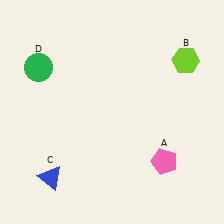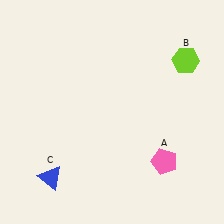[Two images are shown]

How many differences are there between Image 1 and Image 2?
There is 1 difference between the two images.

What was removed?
The green circle (D) was removed in Image 2.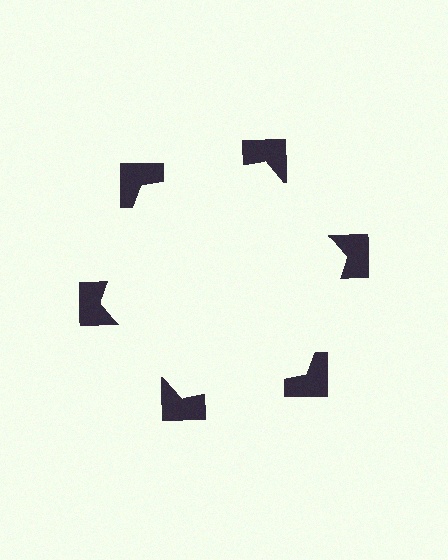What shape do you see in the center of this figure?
An illusory hexagon — its edges are inferred from the aligned wedge cuts in the notched squares, not physically drawn.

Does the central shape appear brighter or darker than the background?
It typically appears slightly brighter than the background, even though no actual brightness change is drawn.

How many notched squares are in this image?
There are 6 — one at each vertex of the illusory hexagon.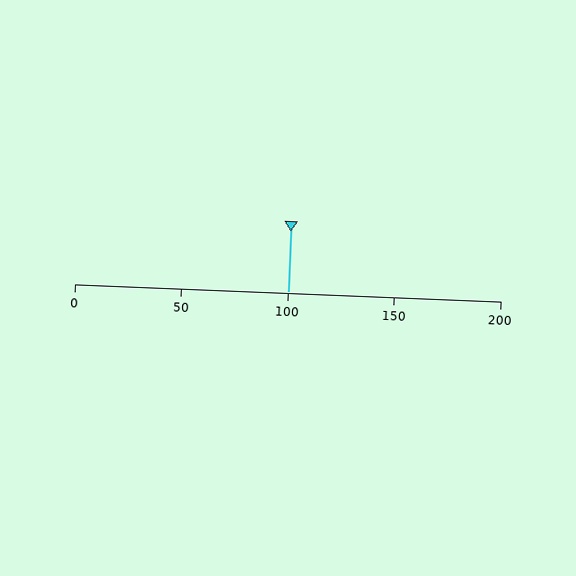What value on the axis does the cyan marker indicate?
The marker indicates approximately 100.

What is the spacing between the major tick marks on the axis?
The major ticks are spaced 50 apart.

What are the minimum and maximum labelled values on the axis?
The axis runs from 0 to 200.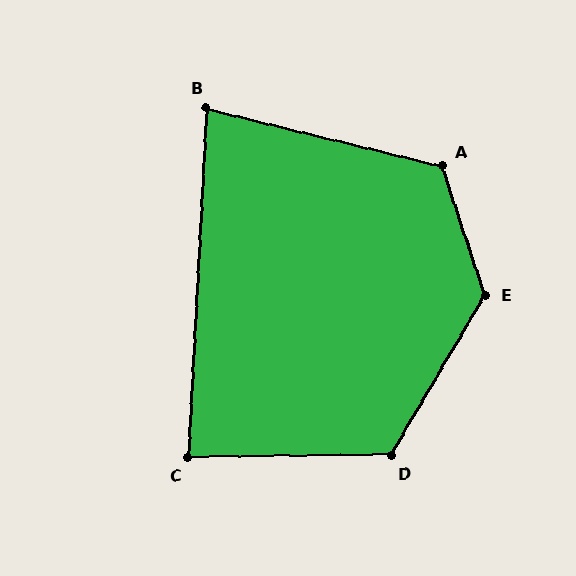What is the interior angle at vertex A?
Approximately 122 degrees (obtuse).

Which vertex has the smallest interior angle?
B, at approximately 79 degrees.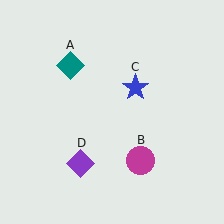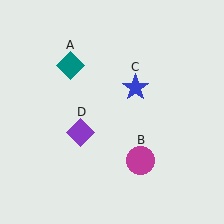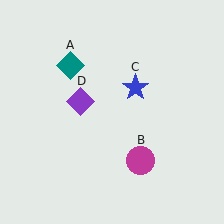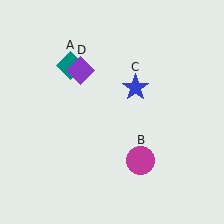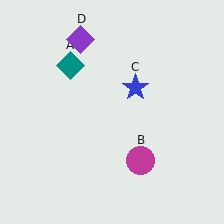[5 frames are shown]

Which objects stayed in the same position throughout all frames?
Teal diamond (object A) and magenta circle (object B) and blue star (object C) remained stationary.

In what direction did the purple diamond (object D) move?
The purple diamond (object D) moved up.